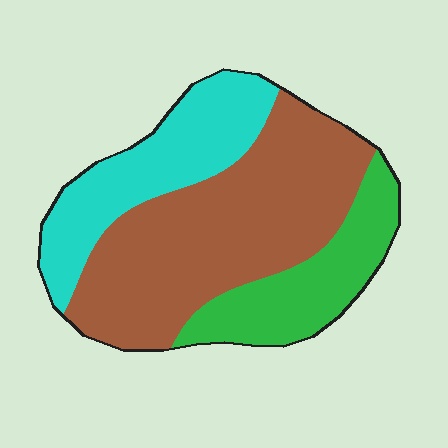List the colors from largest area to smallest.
From largest to smallest: brown, cyan, green.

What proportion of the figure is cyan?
Cyan takes up about one quarter (1/4) of the figure.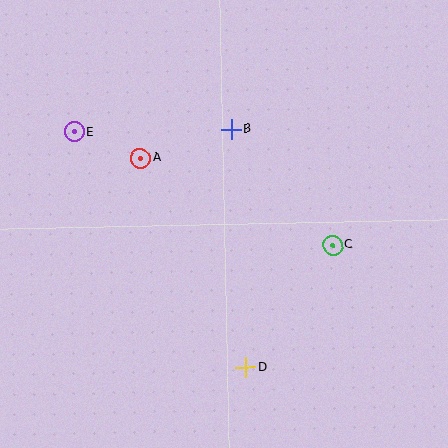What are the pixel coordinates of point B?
Point B is at (231, 129).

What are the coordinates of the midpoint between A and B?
The midpoint between A and B is at (186, 144).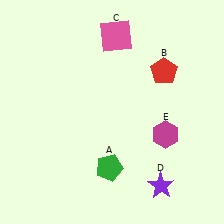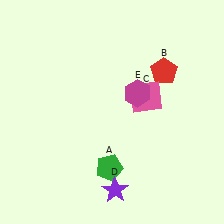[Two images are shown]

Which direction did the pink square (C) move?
The pink square (C) moved down.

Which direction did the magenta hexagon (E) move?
The magenta hexagon (E) moved up.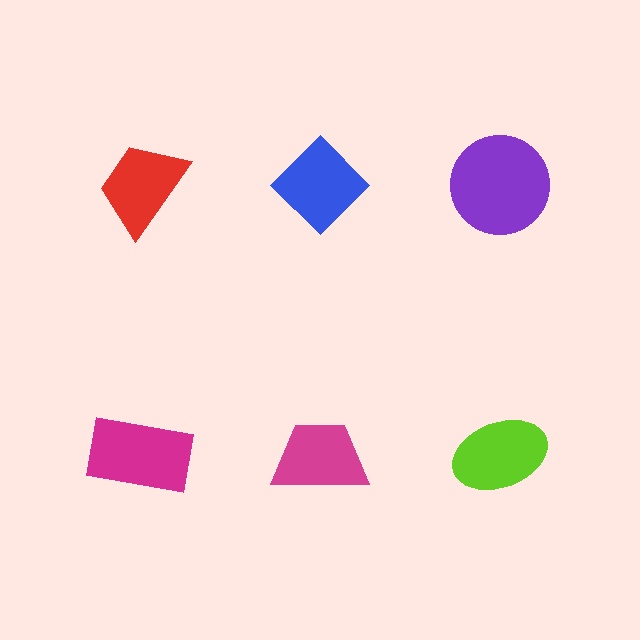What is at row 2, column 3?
A lime ellipse.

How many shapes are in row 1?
3 shapes.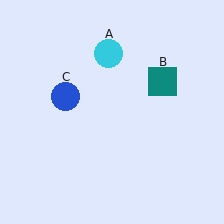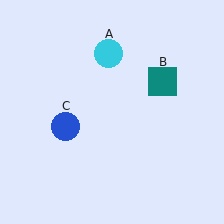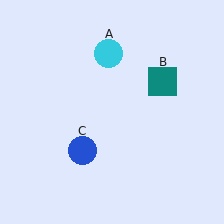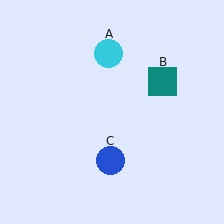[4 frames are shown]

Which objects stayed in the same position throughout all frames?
Cyan circle (object A) and teal square (object B) remained stationary.